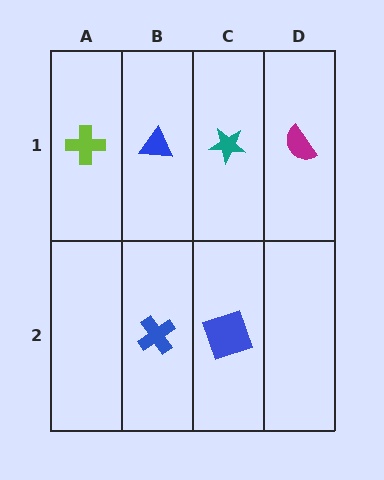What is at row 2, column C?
A blue square.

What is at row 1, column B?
A blue triangle.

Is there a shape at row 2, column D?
No, that cell is empty.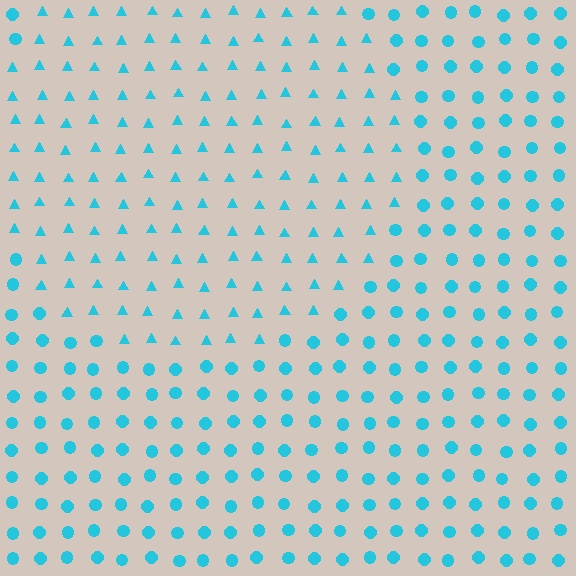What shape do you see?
I see a circle.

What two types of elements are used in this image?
The image uses triangles inside the circle region and circles outside it.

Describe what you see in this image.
The image is filled with small cyan elements arranged in a uniform grid. A circle-shaped region contains triangles, while the surrounding area contains circles. The boundary is defined purely by the change in element shape.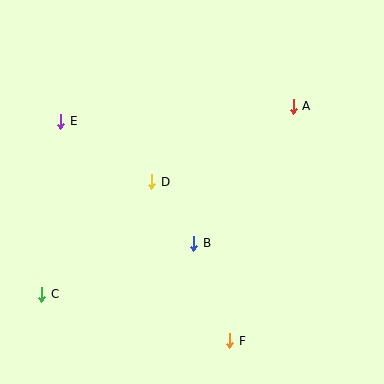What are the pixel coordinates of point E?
Point E is at (61, 121).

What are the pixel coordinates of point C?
Point C is at (42, 294).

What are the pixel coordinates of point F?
Point F is at (230, 341).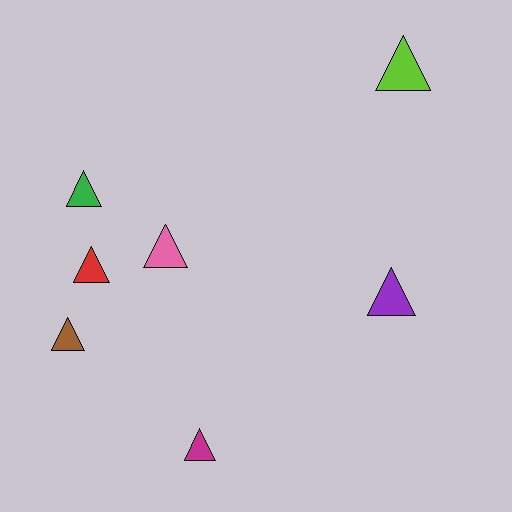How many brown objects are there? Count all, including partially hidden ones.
There is 1 brown object.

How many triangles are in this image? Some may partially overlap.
There are 7 triangles.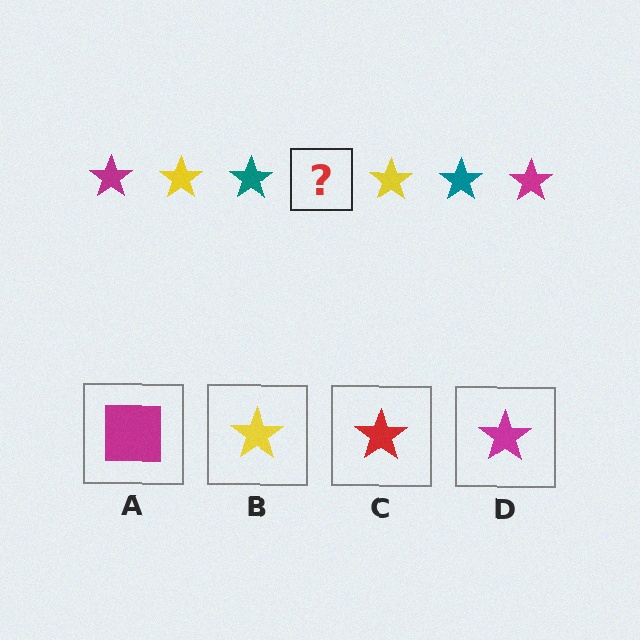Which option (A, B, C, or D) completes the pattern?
D.